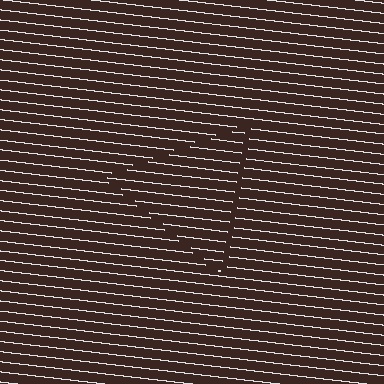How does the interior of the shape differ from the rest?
The interior of the shape contains the same grating, shifted by half a period — the contour is defined by the phase discontinuity where line-ends from the inner and outer gratings abut.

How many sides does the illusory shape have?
3 sides — the line-ends trace a triangle.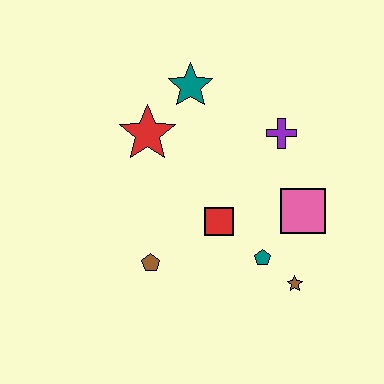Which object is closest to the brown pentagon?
The red square is closest to the brown pentagon.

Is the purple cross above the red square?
Yes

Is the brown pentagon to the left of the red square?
Yes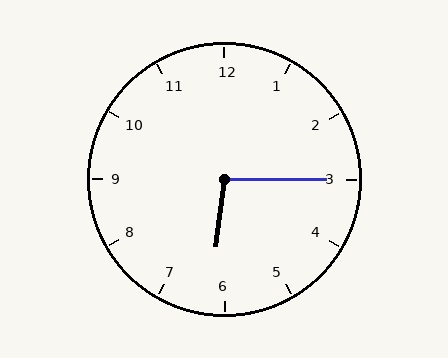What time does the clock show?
6:15.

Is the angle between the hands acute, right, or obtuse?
It is obtuse.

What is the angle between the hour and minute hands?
Approximately 98 degrees.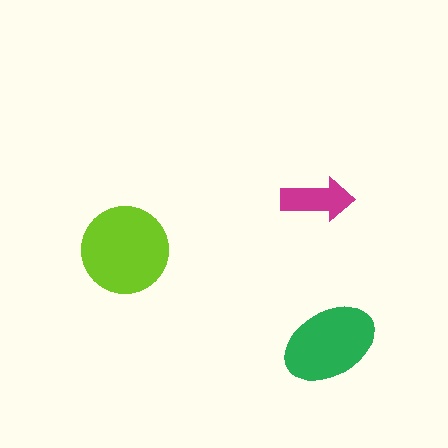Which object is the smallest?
The magenta arrow.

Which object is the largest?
The lime circle.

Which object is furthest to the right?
The green ellipse is rightmost.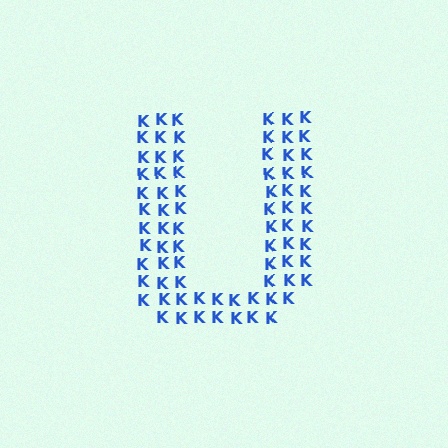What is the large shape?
The large shape is the letter U.